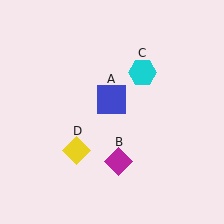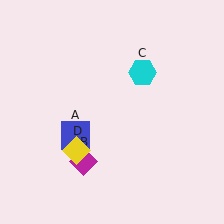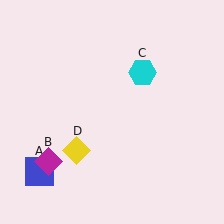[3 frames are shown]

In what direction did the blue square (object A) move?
The blue square (object A) moved down and to the left.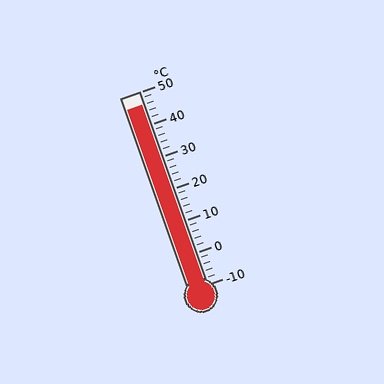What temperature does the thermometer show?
The thermometer shows approximately 46°C.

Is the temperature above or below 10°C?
The temperature is above 10°C.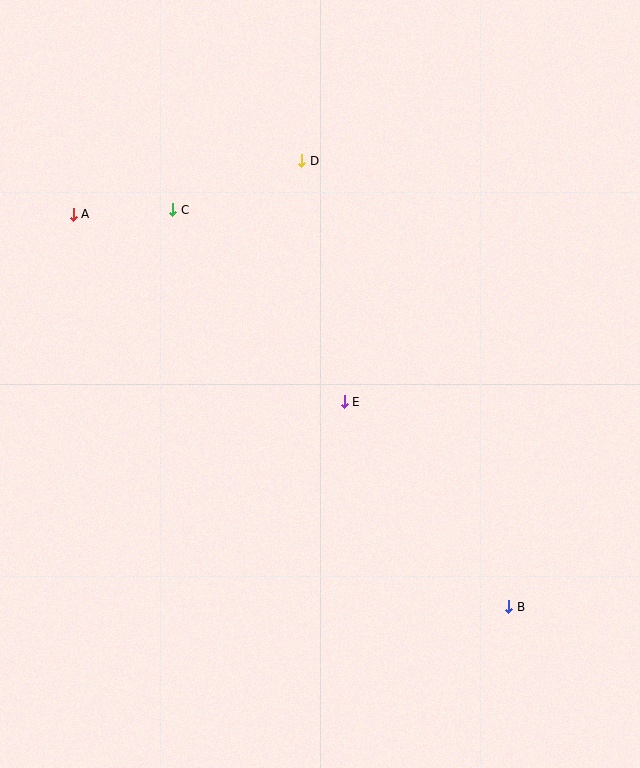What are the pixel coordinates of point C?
Point C is at (173, 210).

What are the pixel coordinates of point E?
Point E is at (344, 402).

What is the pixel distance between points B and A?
The distance between B and A is 586 pixels.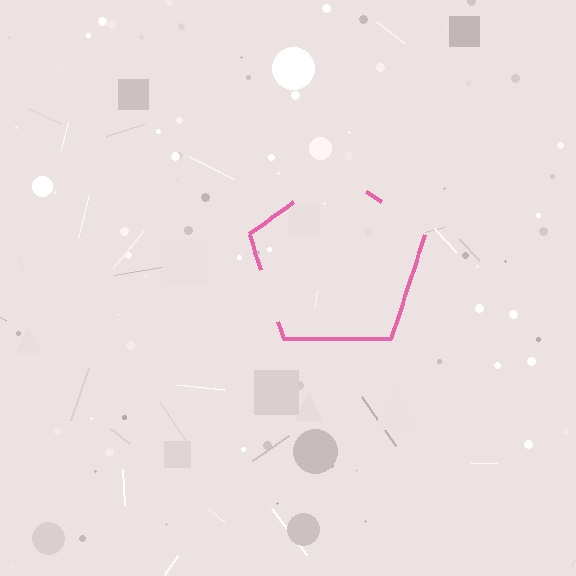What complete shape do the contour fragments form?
The contour fragments form a pentagon.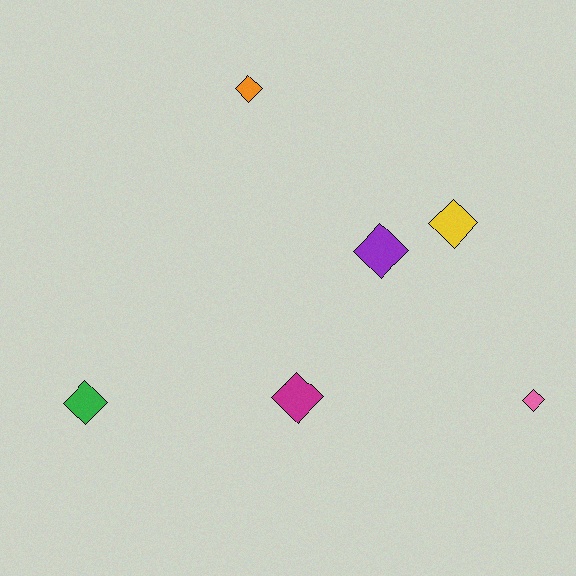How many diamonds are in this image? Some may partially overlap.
There are 6 diamonds.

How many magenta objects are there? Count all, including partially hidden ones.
There is 1 magenta object.